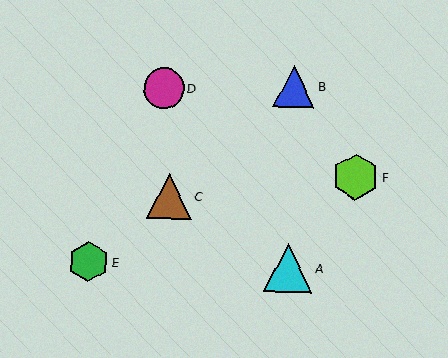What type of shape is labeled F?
Shape F is a lime hexagon.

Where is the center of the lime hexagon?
The center of the lime hexagon is at (356, 177).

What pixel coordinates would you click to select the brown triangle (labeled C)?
Click at (169, 197) to select the brown triangle C.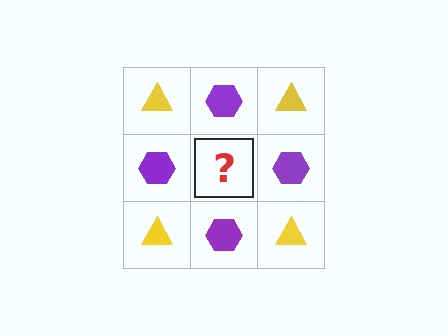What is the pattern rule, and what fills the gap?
The rule is that it alternates yellow triangle and purple hexagon in a checkerboard pattern. The gap should be filled with a yellow triangle.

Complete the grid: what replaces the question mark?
The question mark should be replaced with a yellow triangle.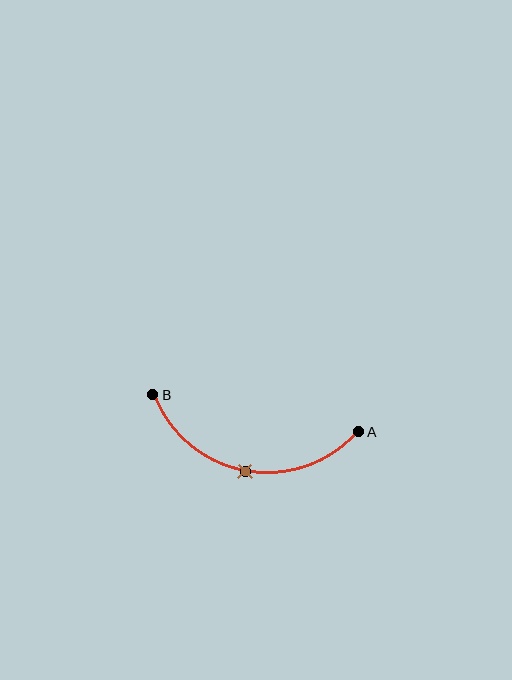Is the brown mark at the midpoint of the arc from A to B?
Yes. The brown mark lies on the arc at equal arc-length from both A and B — it is the arc midpoint.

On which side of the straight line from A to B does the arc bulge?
The arc bulges below the straight line connecting A and B.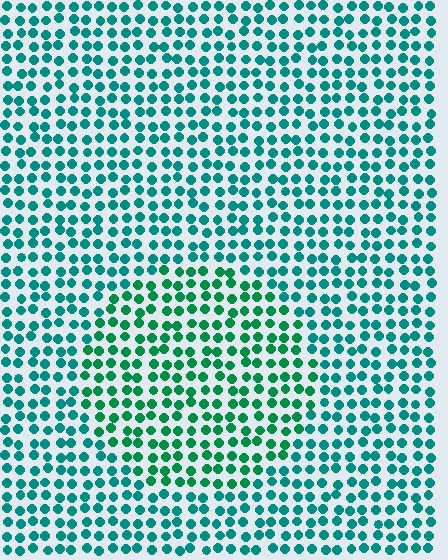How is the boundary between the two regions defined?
The boundary is defined purely by a slight shift in hue (about 26 degrees). Spacing, size, and orientation are identical on both sides.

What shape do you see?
I see a circle.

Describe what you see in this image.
The image is filled with small teal elements in a uniform arrangement. A circle-shaped region is visible where the elements are tinted to a slightly different hue, forming a subtle color boundary.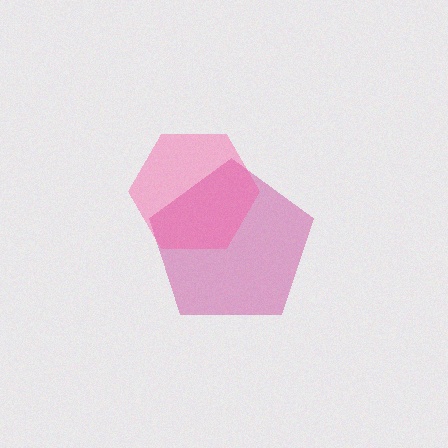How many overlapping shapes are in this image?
There are 2 overlapping shapes in the image.